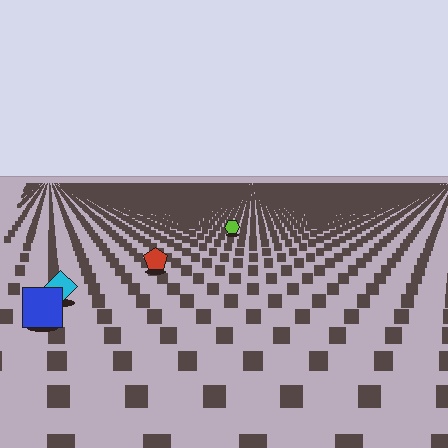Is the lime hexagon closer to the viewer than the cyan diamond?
No. The cyan diamond is closer — you can tell from the texture gradient: the ground texture is coarser near it.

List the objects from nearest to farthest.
From nearest to farthest: the blue square, the cyan diamond, the red pentagon, the lime hexagon.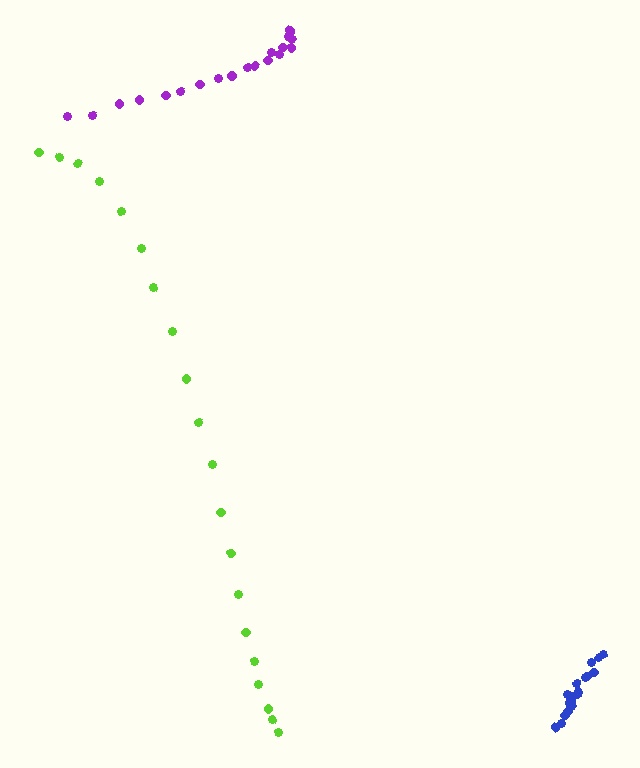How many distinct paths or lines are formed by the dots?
There are 3 distinct paths.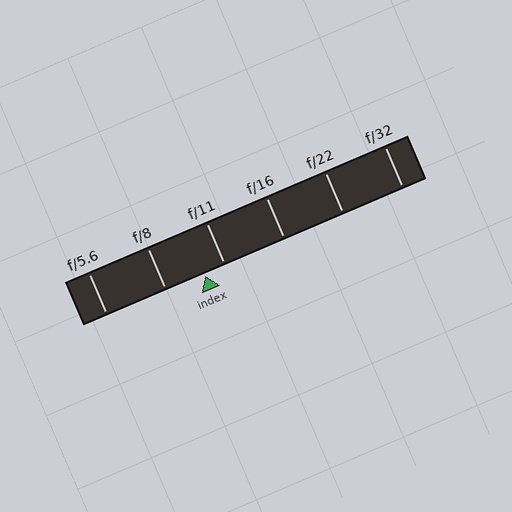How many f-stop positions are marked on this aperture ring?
There are 6 f-stop positions marked.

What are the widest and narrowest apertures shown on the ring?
The widest aperture shown is f/5.6 and the narrowest is f/32.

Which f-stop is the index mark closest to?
The index mark is closest to f/11.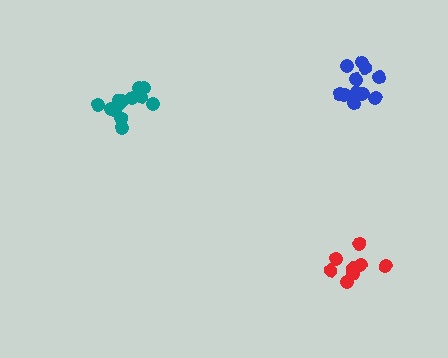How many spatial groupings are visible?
There are 3 spatial groupings.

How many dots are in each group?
Group 1: 11 dots, Group 2: 14 dots, Group 3: 8 dots (33 total).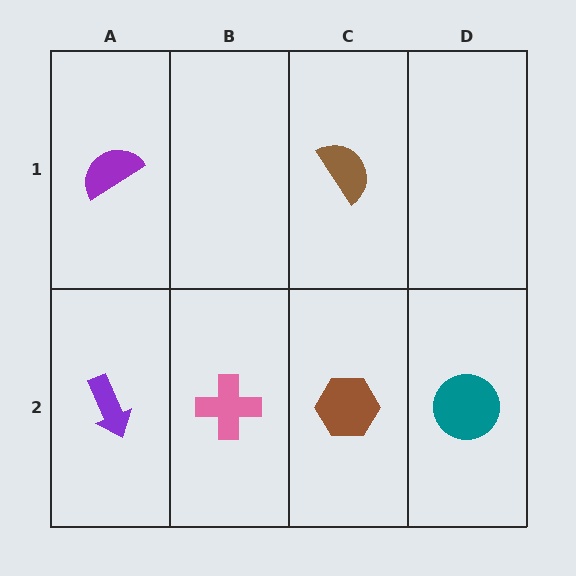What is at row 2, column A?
A purple arrow.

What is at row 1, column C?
A brown semicircle.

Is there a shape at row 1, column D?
No, that cell is empty.